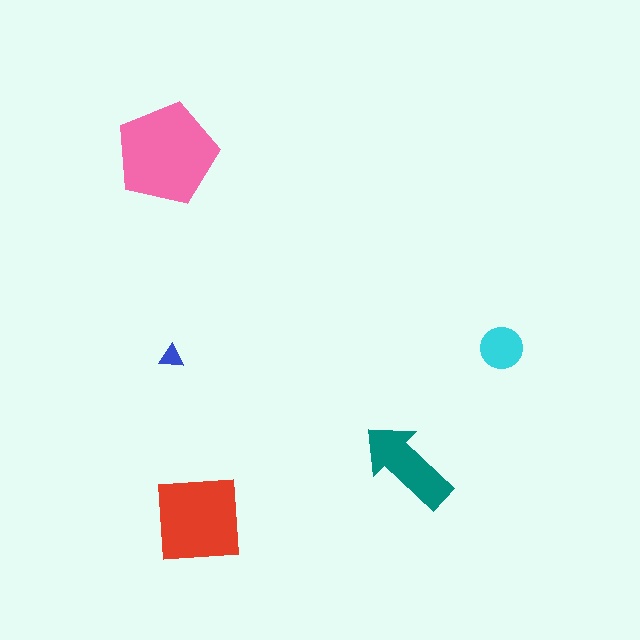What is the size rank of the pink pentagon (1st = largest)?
1st.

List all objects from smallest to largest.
The blue triangle, the cyan circle, the teal arrow, the red square, the pink pentagon.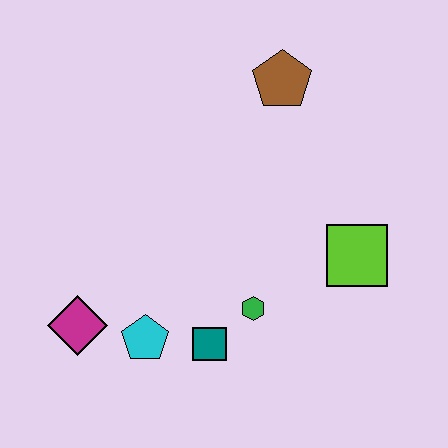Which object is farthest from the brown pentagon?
The magenta diamond is farthest from the brown pentagon.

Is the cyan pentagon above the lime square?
No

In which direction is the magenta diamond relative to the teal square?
The magenta diamond is to the left of the teal square.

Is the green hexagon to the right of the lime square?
No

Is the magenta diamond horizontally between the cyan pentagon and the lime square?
No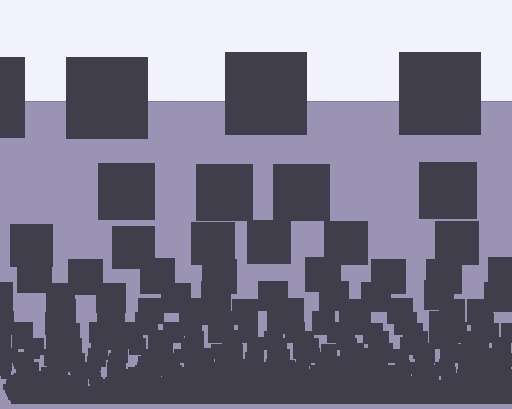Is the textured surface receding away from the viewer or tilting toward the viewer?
The surface appears to tilt toward the viewer. Texture elements get larger and sparser toward the top.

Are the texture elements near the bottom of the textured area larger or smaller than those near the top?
Smaller. The gradient is inverted — elements near the bottom are smaller and denser.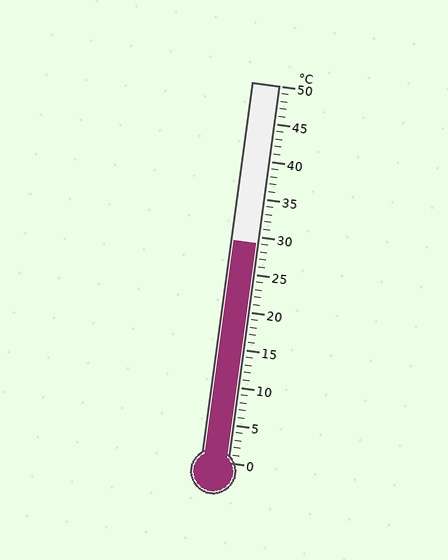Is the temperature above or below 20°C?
The temperature is above 20°C.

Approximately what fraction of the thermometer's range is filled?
The thermometer is filled to approximately 60% of its range.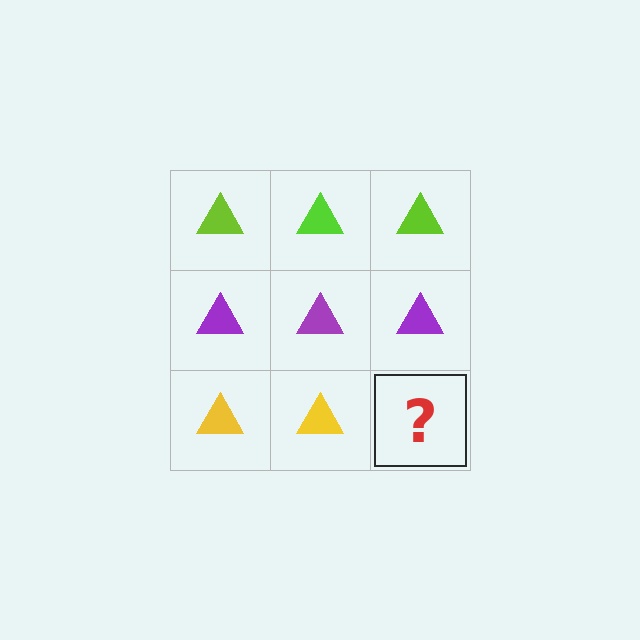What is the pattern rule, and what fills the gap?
The rule is that each row has a consistent color. The gap should be filled with a yellow triangle.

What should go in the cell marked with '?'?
The missing cell should contain a yellow triangle.